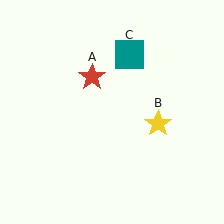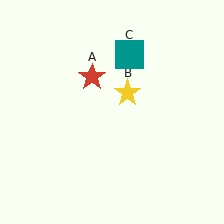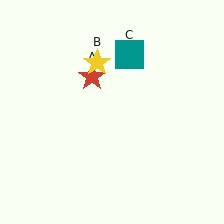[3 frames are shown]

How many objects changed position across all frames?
1 object changed position: yellow star (object B).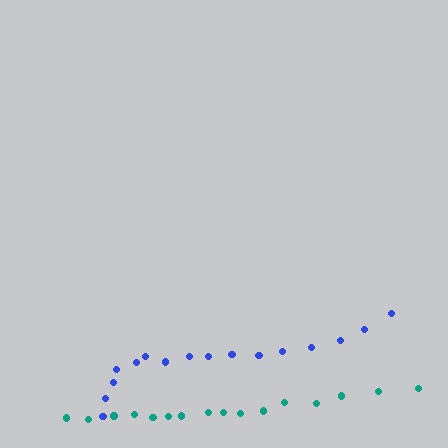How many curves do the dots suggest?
There are 2 distinct paths.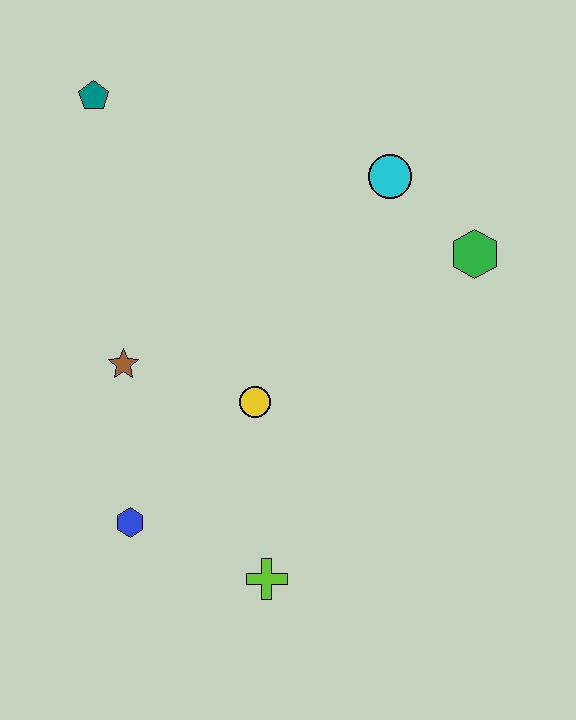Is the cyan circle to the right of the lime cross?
Yes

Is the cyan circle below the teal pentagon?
Yes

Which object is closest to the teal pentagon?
The brown star is closest to the teal pentagon.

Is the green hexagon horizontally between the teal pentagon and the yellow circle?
No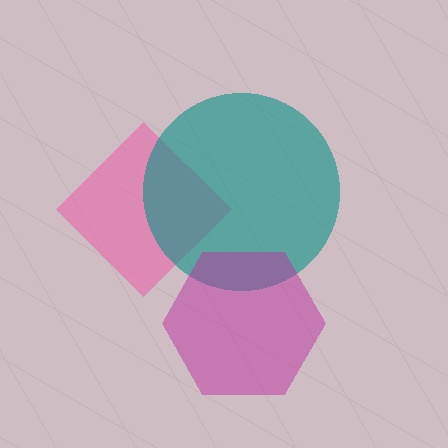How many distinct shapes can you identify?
There are 3 distinct shapes: a pink diamond, a teal circle, a magenta hexagon.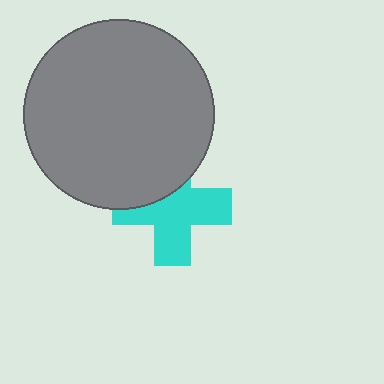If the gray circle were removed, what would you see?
You would see the complete cyan cross.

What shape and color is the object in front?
The object in front is a gray circle.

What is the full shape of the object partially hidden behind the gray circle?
The partially hidden object is a cyan cross.